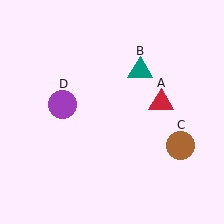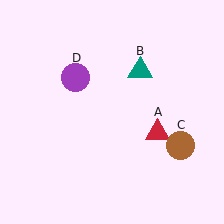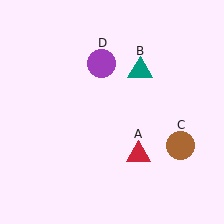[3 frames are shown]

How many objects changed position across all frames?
2 objects changed position: red triangle (object A), purple circle (object D).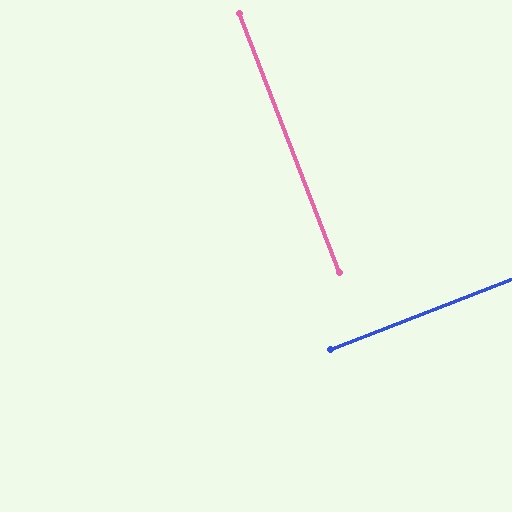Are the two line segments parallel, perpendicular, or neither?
Perpendicular — they meet at approximately 90°.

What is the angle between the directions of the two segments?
Approximately 90 degrees.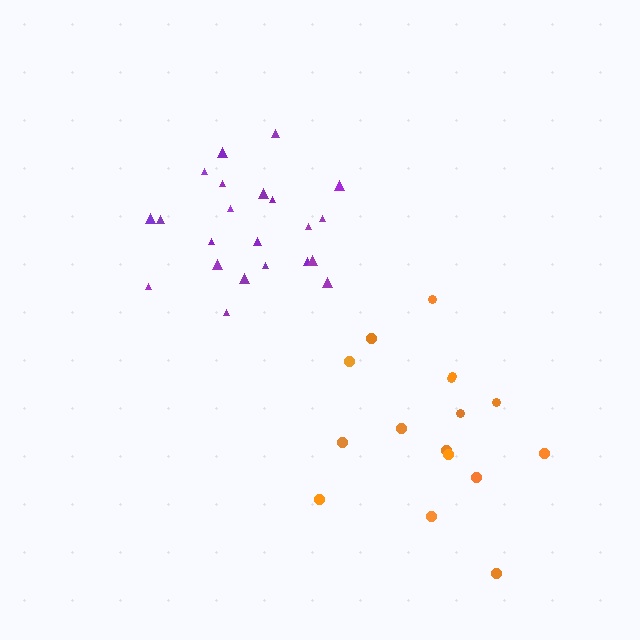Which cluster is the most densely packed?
Purple.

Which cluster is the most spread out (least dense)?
Orange.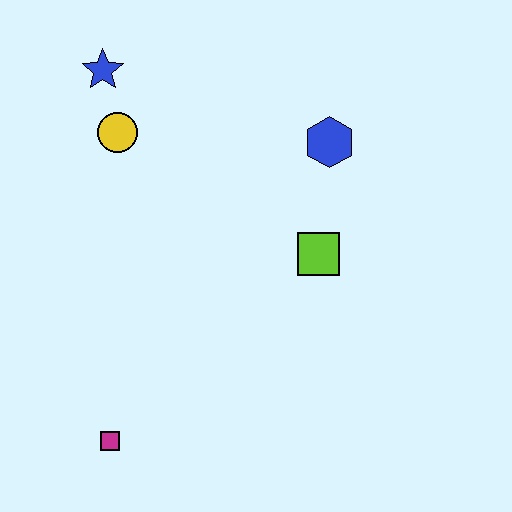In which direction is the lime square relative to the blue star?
The lime square is to the right of the blue star.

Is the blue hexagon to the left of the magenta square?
No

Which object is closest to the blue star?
The yellow circle is closest to the blue star.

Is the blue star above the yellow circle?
Yes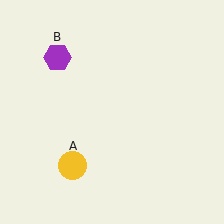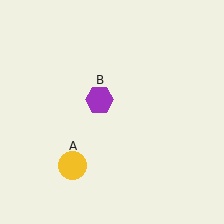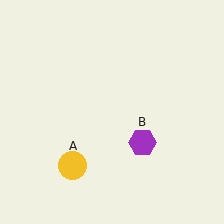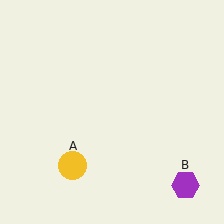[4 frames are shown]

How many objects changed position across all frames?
1 object changed position: purple hexagon (object B).